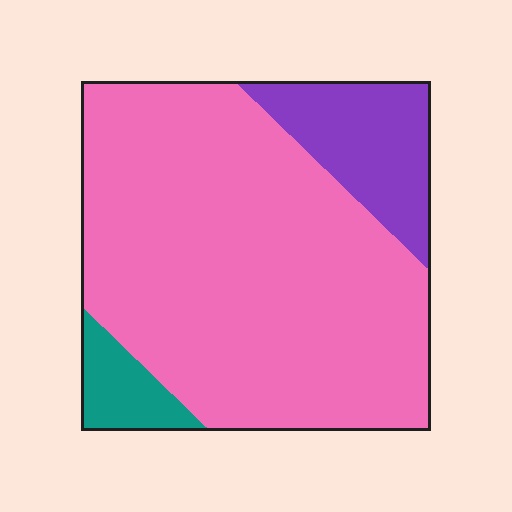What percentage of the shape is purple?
Purple takes up less than a quarter of the shape.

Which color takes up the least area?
Teal, at roughly 5%.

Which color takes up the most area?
Pink, at roughly 80%.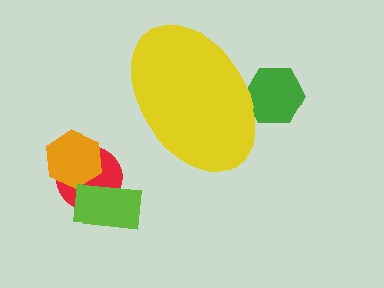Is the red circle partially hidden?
No, the red circle is fully visible.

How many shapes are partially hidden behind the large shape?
1 shape is partially hidden.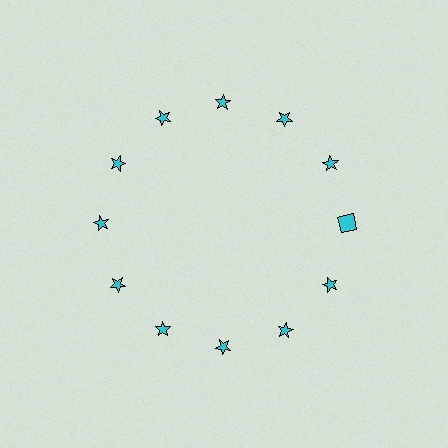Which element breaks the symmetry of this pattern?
The cyan square at roughly the 3 o'clock position breaks the symmetry. All other shapes are cyan stars.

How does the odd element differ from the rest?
It has a different shape: square instead of star.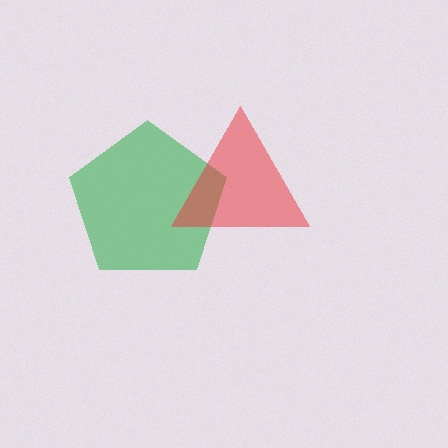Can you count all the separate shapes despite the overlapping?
Yes, there are 2 separate shapes.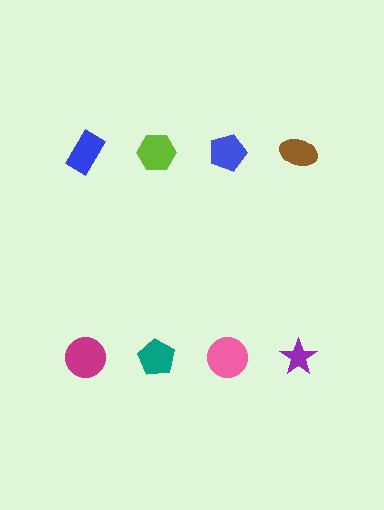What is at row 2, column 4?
A purple star.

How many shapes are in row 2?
4 shapes.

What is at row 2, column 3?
A pink circle.